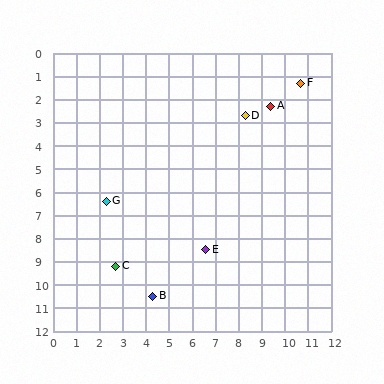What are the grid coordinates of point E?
Point E is at approximately (6.6, 8.5).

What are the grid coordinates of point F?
Point F is at approximately (10.7, 1.3).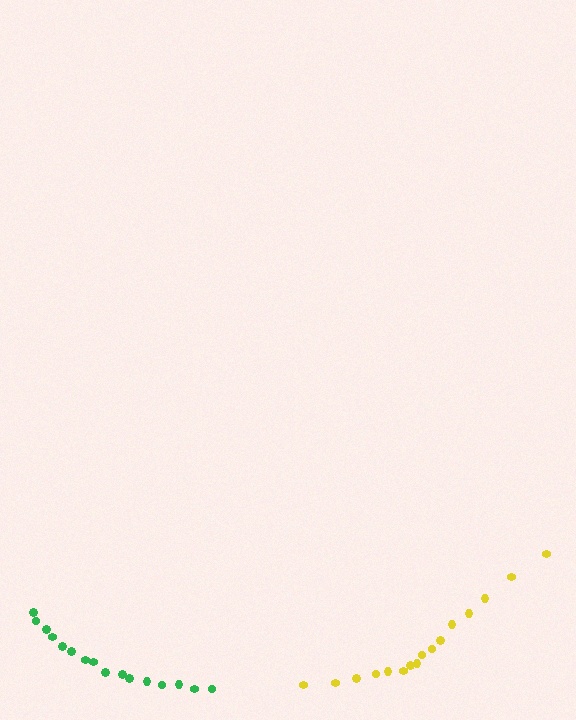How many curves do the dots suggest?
There are 2 distinct paths.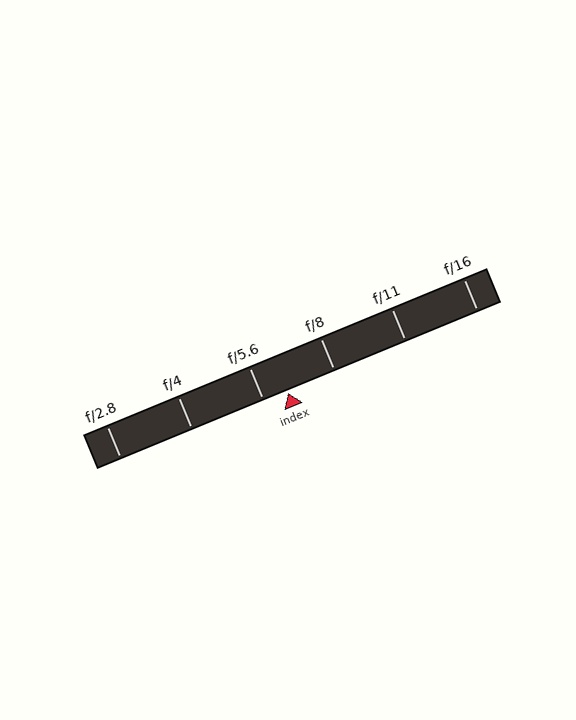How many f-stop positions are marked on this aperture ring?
There are 6 f-stop positions marked.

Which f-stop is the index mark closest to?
The index mark is closest to f/5.6.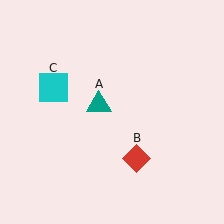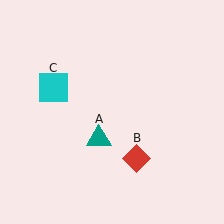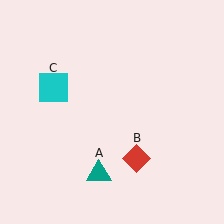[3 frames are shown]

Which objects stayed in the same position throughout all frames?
Red diamond (object B) and cyan square (object C) remained stationary.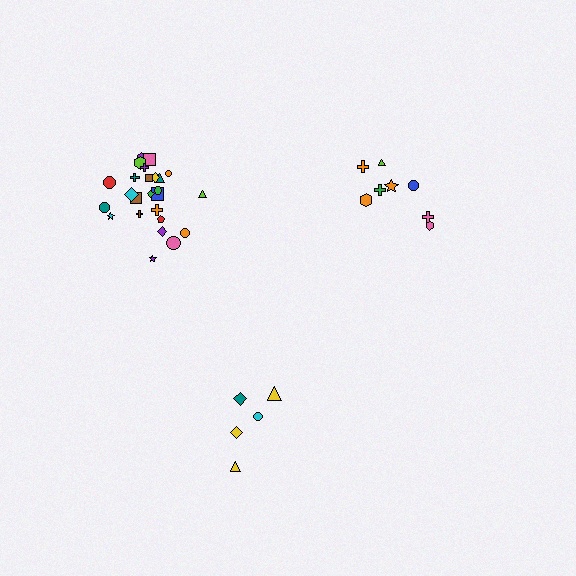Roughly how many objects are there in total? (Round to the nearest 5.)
Roughly 40 objects in total.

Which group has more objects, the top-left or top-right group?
The top-left group.